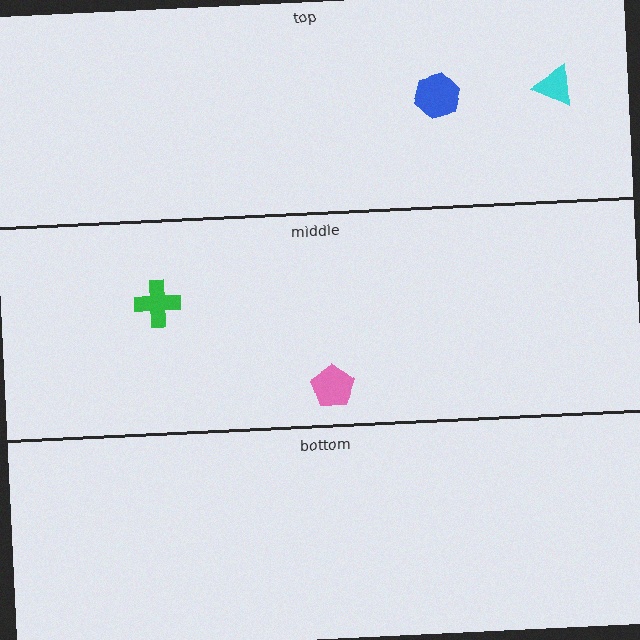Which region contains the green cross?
The middle region.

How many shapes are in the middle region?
2.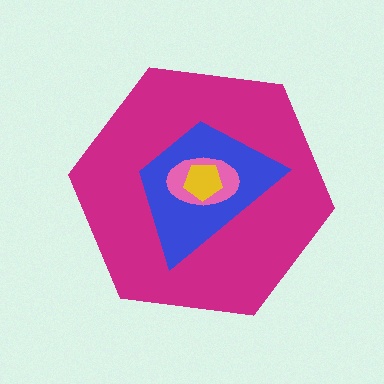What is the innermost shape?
The yellow pentagon.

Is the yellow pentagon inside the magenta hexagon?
Yes.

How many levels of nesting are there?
4.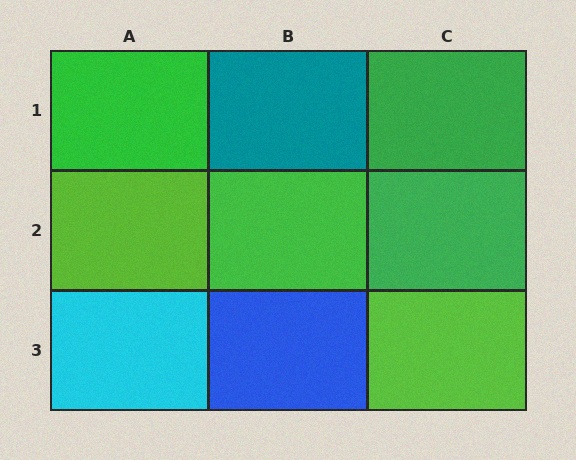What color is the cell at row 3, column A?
Cyan.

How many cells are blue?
1 cell is blue.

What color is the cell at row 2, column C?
Green.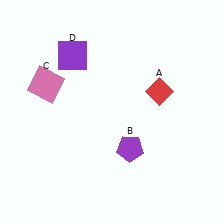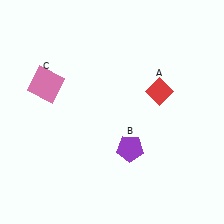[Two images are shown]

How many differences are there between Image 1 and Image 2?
There is 1 difference between the two images.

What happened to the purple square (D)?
The purple square (D) was removed in Image 2. It was in the top-left area of Image 1.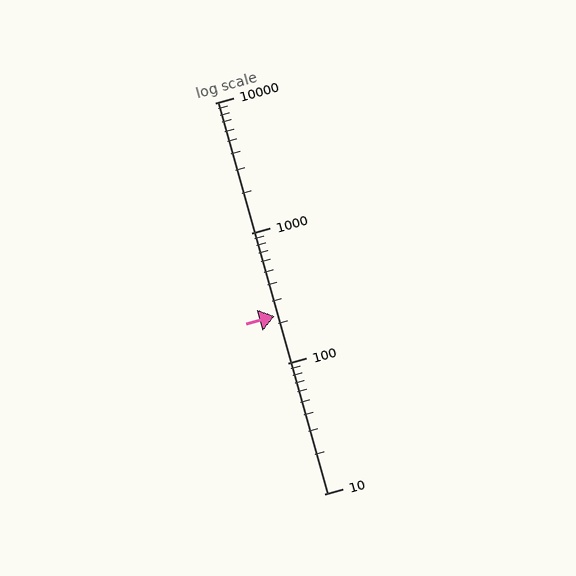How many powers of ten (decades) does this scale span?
The scale spans 3 decades, from 10 to 10000.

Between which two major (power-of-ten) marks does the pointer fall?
The pointer is between 100 and 1000.